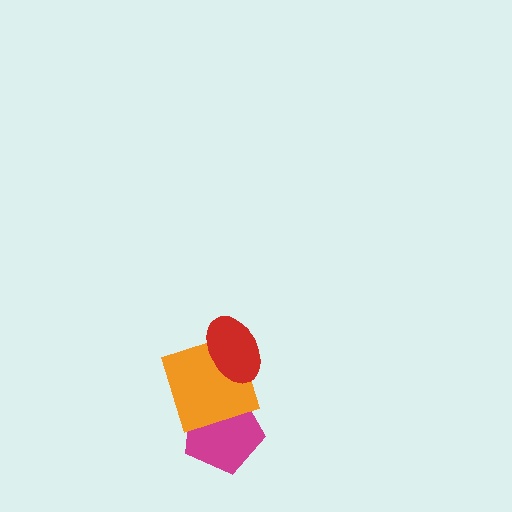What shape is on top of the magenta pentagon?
The orange square is on top of the magenta pentagon.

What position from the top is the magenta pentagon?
The magenta pentagon is 3rd from the top.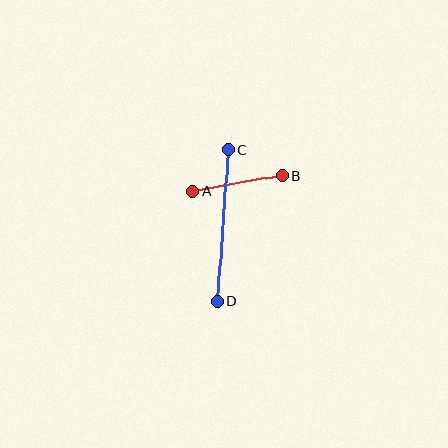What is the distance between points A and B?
The distance is approximately 90 pixels.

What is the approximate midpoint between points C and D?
The midpoint is at approximately (223, 226) pixels.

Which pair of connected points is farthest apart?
Points C and D are farthest apart.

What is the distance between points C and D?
The distance is approximately 152 pixels.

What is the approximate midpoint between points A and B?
The midpoint is at approximately (238, 183) pixels.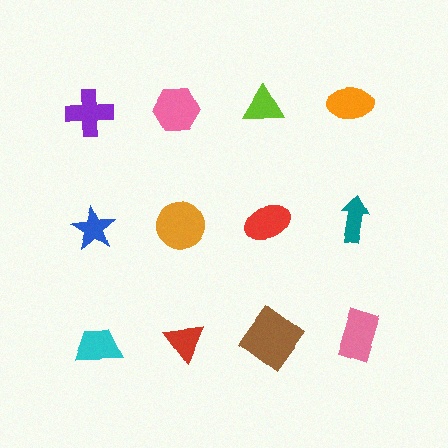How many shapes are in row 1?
4 shapes.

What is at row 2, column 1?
A blue star.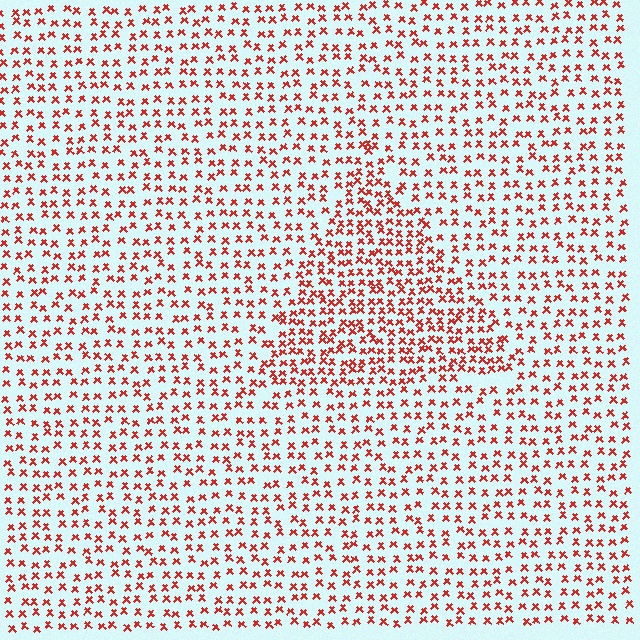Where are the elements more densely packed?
The elements are more densely packed inside the triangle boundary.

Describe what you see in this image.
The image contains small red elements arranged at two different densities. A triangle-shaped region is visible where the elements are more densely packed than the surrounding area.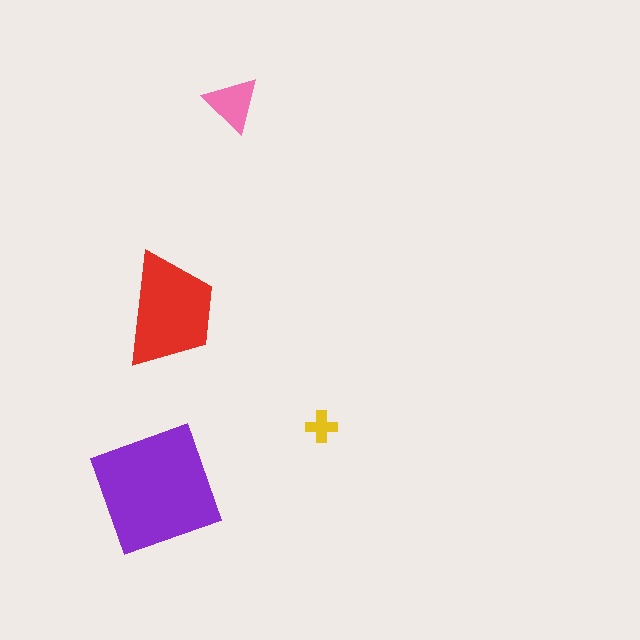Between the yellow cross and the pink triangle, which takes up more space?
The pink triangle.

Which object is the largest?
The purple square.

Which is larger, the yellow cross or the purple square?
The purple square.